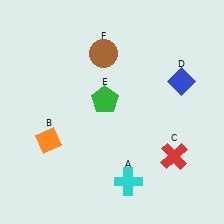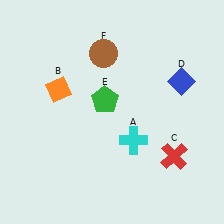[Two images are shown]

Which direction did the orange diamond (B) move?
The orange diamond (B) moved up.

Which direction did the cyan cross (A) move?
The cyan cross (A) moved up.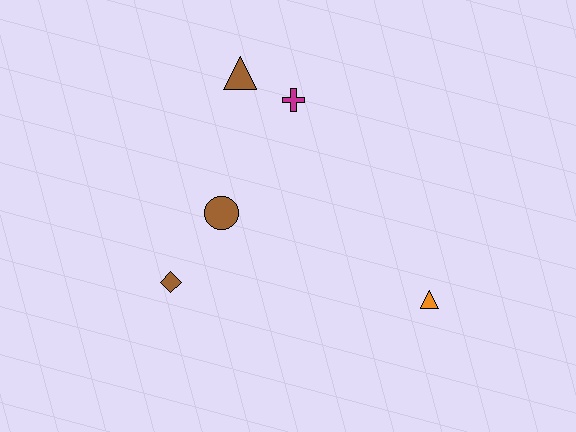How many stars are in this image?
There are no stars.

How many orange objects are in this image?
There is 1 orange object.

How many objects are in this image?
There are 5 objects.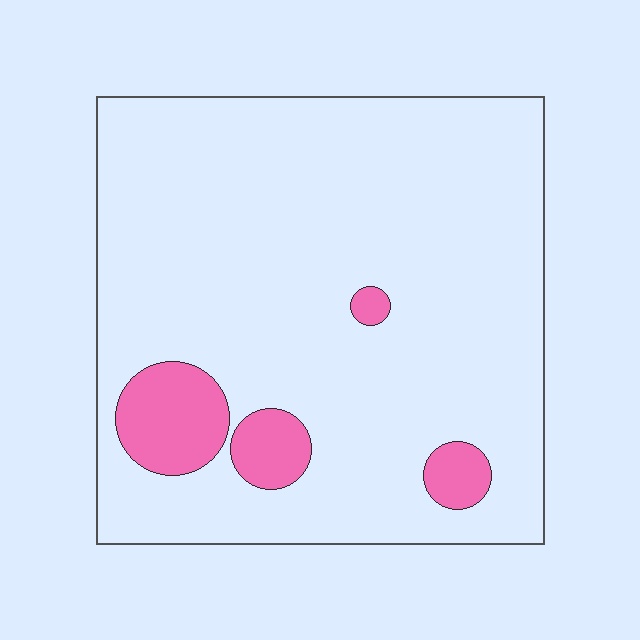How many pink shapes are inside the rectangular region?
4.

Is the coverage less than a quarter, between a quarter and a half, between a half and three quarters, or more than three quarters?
Less than a quarter.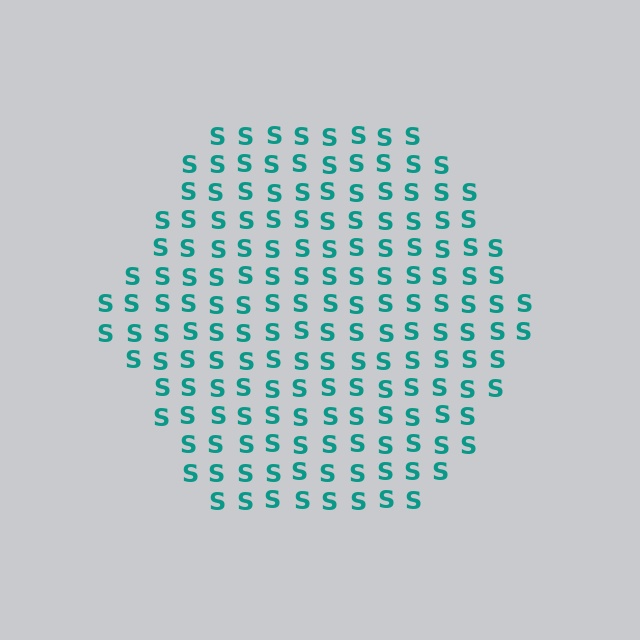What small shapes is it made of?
It is made of small letter S's.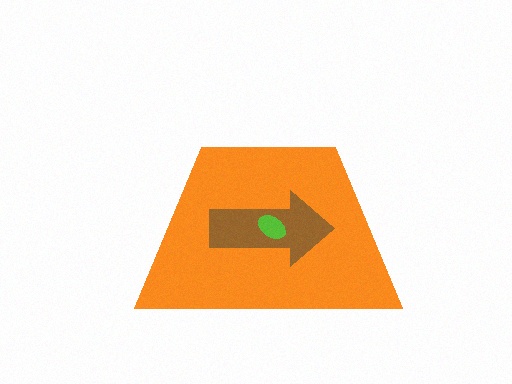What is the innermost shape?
The lime ellipse.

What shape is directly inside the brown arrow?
The lime ellipse.